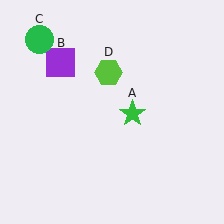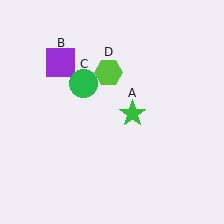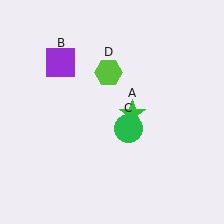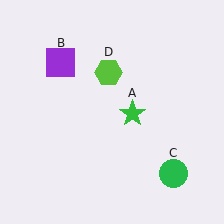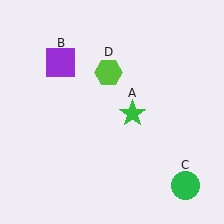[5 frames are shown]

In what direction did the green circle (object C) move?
The green circle (object C) moved down and to the right.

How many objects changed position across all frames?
1 object changed position: green circle (object C).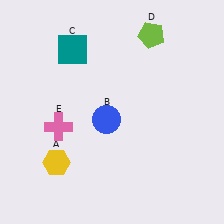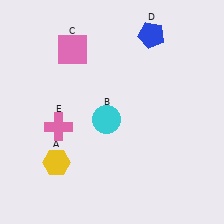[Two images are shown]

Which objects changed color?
B changed from blue to cyan. C changed from teal to pink. D changed from lime to blue.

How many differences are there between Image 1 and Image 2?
There are 3 differences between the two images.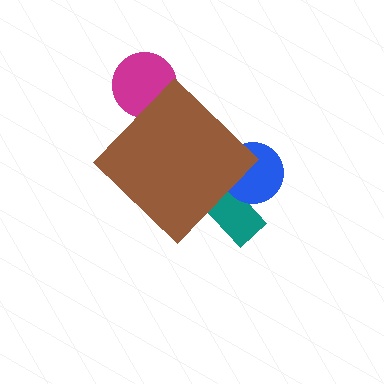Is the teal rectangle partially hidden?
Yes, the teal rectangle is partially hidden behind the brown diamond.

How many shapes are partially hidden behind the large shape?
3 shapes are partially hidden.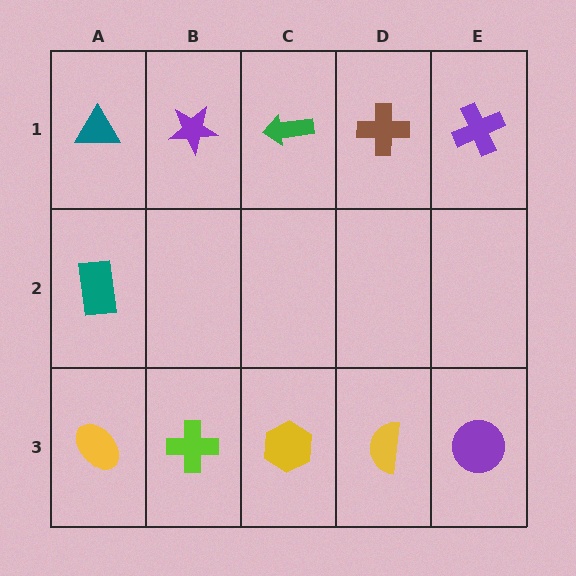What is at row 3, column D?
A yellow semicircle.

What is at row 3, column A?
A yellow ellipse.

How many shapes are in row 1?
5 shapes.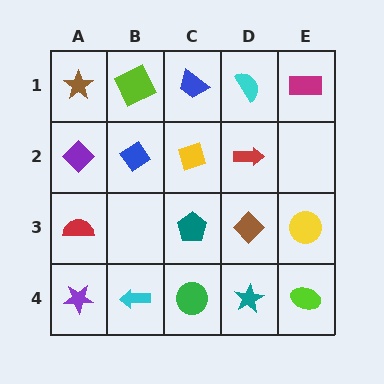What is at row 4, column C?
A green circle.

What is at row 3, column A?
A red semicircle.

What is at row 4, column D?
A teal star.